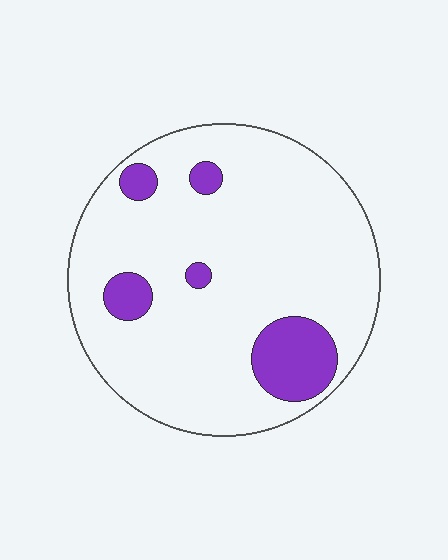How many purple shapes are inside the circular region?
5.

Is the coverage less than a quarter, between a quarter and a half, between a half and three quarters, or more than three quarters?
Less than a quarter.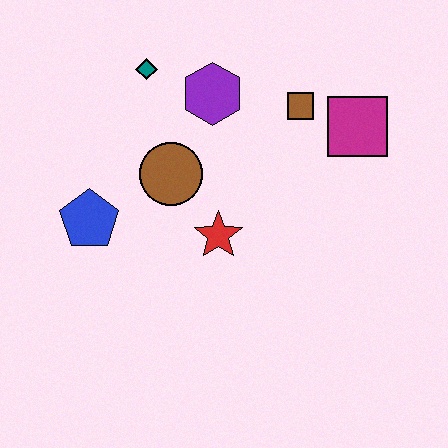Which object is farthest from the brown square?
The blue pentagon is farthest from the brown square.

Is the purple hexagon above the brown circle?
Yes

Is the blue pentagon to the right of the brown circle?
No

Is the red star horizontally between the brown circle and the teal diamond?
No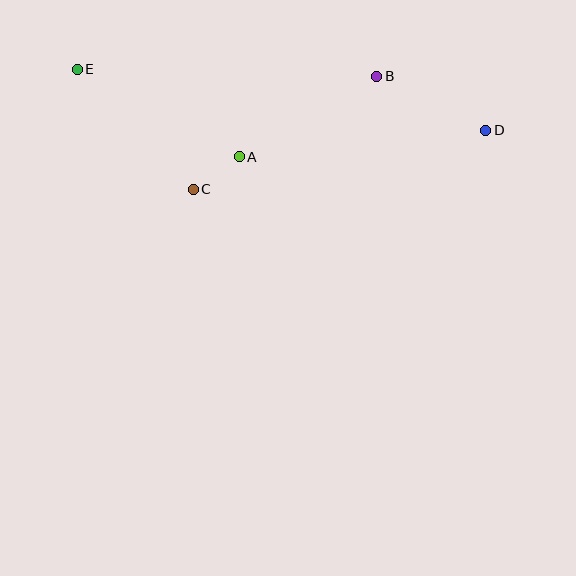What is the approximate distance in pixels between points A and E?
The distance between A and E is approximately 184 pixels.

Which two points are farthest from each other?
Points D and E are farthest from each other.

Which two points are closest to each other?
Points A and C are closest to each other.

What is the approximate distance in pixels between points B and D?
The distance between B and D is approximately 122 pixels.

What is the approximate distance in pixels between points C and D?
The distance between C and D is approximately 298 pixels.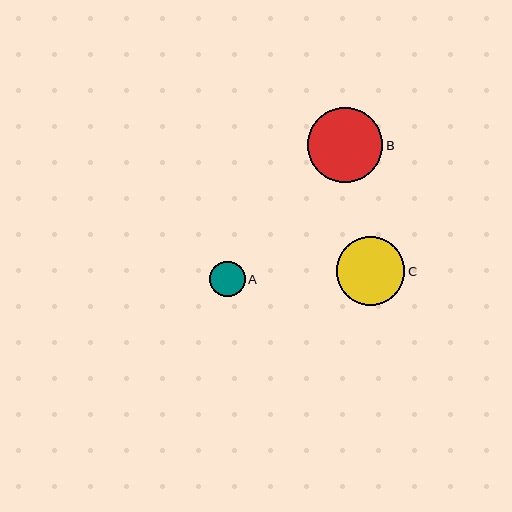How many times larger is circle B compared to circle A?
Circle B is approximately 2.2 times the size of circle A.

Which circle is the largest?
Circle B is the largest with a size of approximately 76 pixels.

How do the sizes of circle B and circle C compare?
Circle B and circle C are approximately the same size.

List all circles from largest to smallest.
From largest to smallest: B, C, A.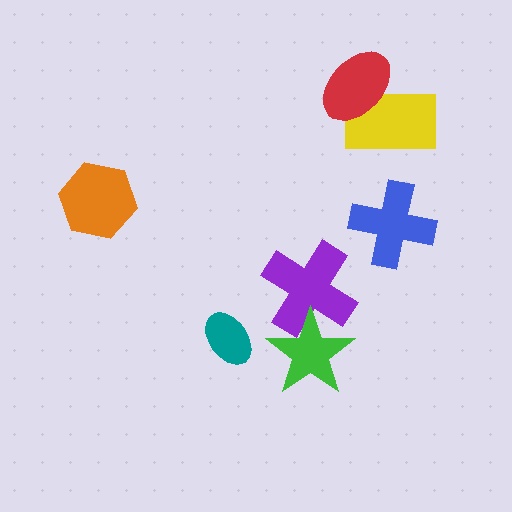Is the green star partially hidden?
No, no other shape covers it.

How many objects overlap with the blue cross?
0 objects overlap with the blue cross.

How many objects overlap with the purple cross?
1 object overlaps with the purple cross.